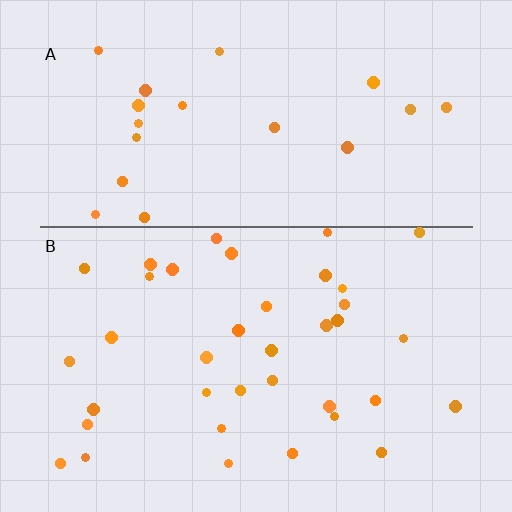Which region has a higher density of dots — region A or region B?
B (the bottom).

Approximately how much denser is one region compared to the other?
Approximately 1.8× — region B over region A.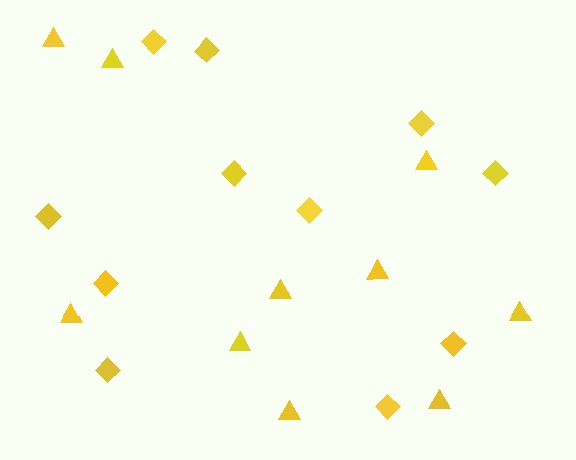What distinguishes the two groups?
There are 2 groups: one group of triangles (10) and one group of diamonds (11).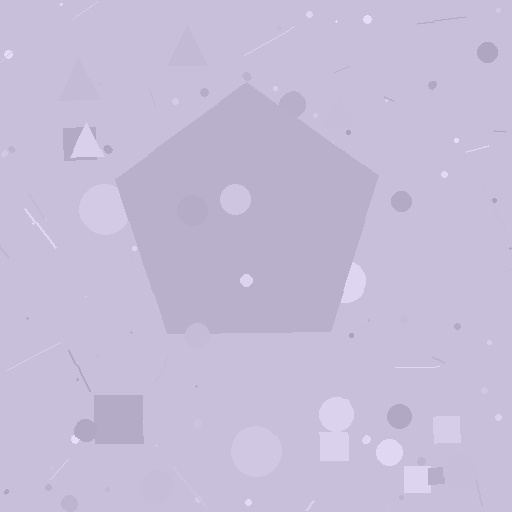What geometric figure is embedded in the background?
A pentagon is embedded in the background.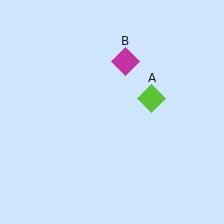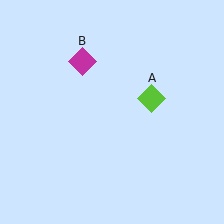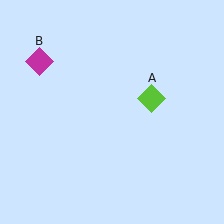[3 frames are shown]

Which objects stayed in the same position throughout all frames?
Lime diamond (object A) remained stationary.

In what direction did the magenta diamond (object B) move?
The magenta diamond (object B) moved left.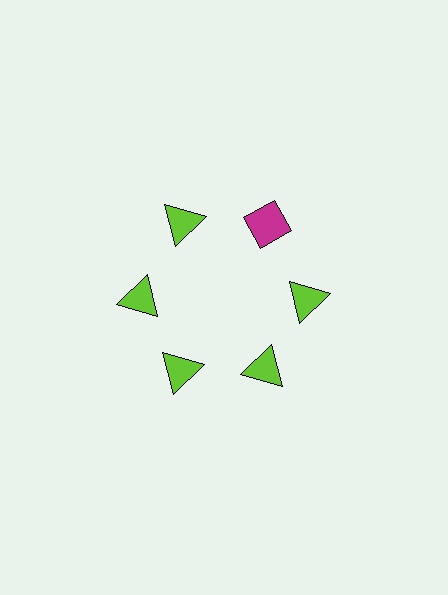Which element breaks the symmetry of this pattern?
The magenta diamond at roughly the 1 o'clock position breaks the symmetry. All other shapes are lime triangles.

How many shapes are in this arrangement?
There are 6 shapes arranged in a ring pattern.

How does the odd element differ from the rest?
It differs in both color (magenta instead of lime) and shape (diamond instead of triangle).